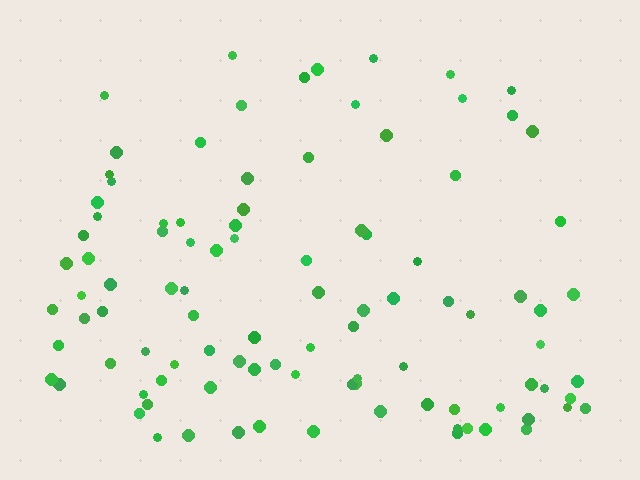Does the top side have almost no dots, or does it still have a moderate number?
Still a moderate number, just noticeably fewer than the bottom.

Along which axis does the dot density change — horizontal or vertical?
Vertical.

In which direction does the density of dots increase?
From top to bottom, with the bottom side densest.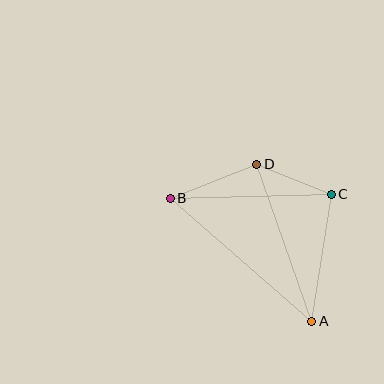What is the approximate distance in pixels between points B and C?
The distance between B and C is approximately 161 pixels.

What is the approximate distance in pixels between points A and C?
The distance between A and C is approximately 128 pixels.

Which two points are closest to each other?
Points C and D are closest to each other.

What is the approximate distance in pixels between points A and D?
The distance between A and D is approximately 166 pixels.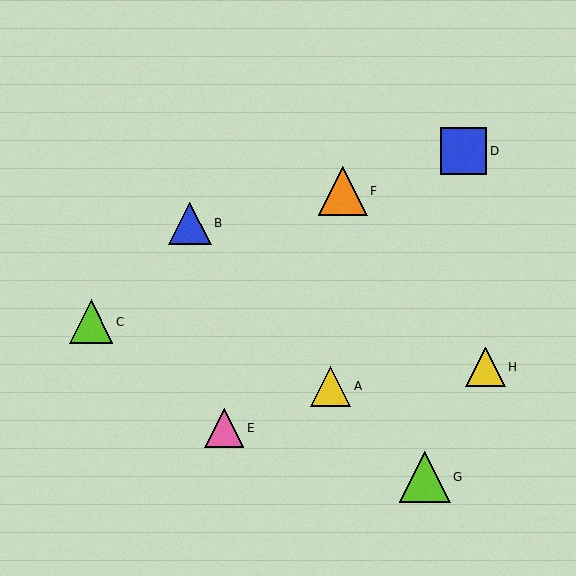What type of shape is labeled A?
Shape A is a yellow triangle.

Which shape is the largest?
The lime triangle (labeled G) is the largest.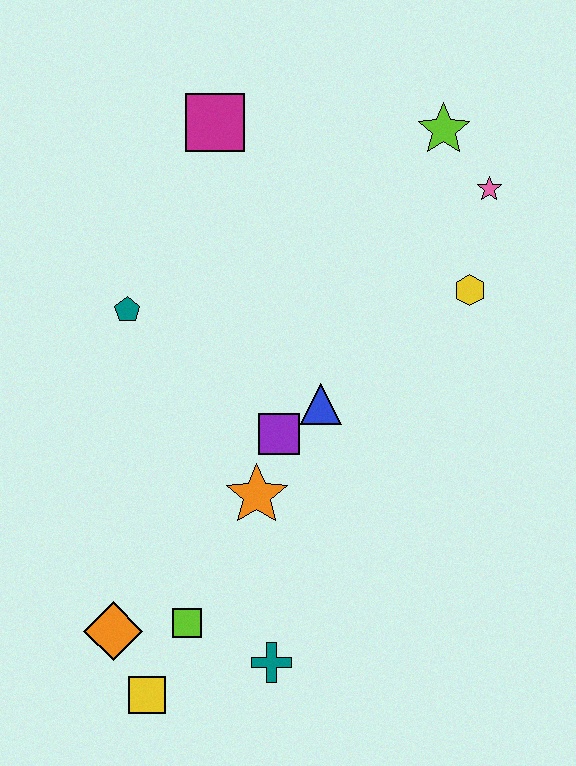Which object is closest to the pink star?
The lime star is closest to the pink star.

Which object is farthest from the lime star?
The yellow square is farthest from the lime star.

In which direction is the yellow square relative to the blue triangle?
The yellow square is below the blue triangle.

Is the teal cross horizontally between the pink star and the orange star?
Yes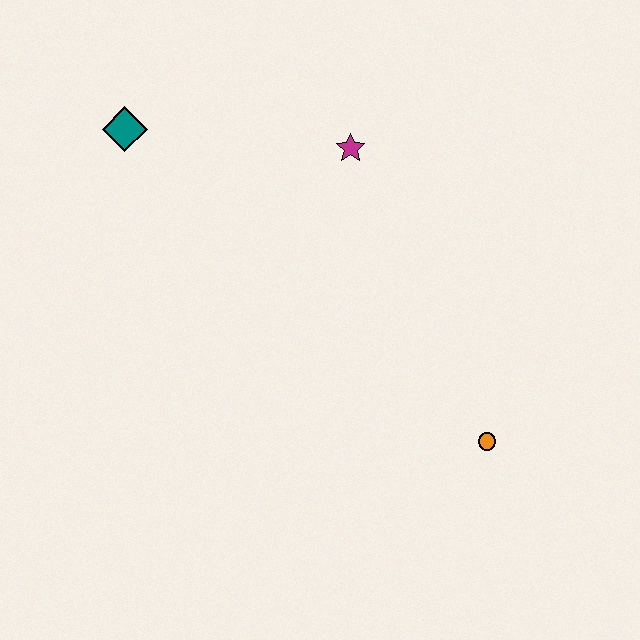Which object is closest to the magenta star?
The teal diamond is closest to the magenta star.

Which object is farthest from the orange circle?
The teal diamond is farthest from the orange circle.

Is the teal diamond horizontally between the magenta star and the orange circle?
No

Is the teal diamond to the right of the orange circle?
No